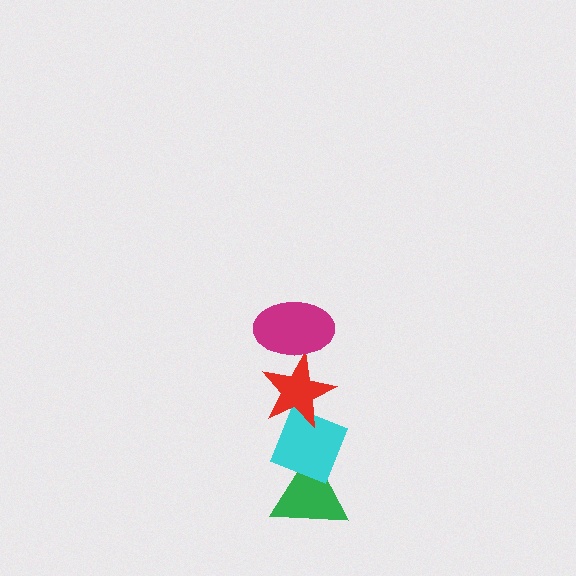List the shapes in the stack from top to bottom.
From top to bottom: the magenta ellipse, the red star, the cyan diamond, the green triangle.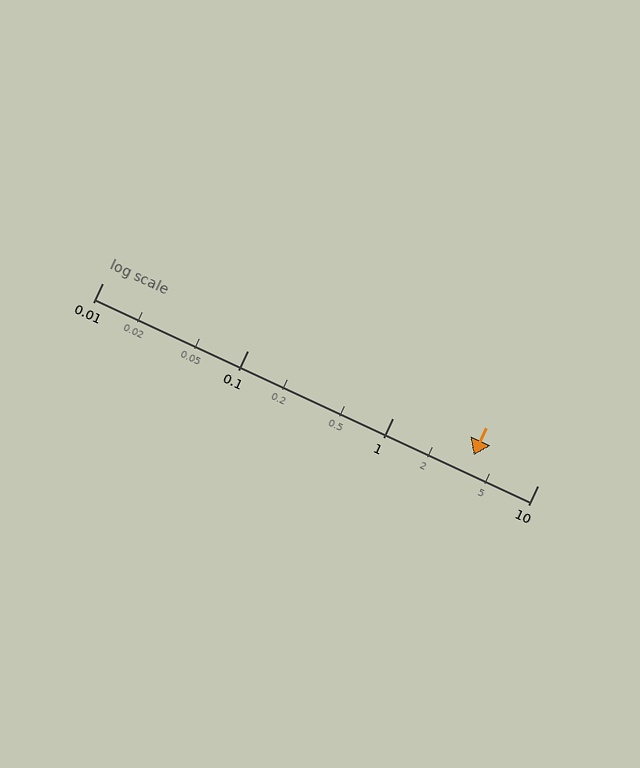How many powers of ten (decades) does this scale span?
The scale spans 3 decades, from 0.01 to 10.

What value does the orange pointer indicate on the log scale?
The pointer indicates approximately 3.6.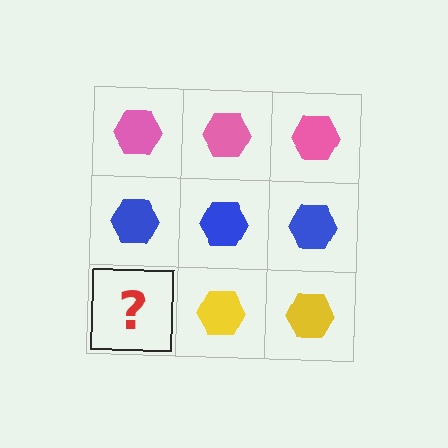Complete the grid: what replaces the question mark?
The question mark should be replaced with a yellow hexagon.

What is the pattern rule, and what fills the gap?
The rule is that each row has a consistent color. The gap should be filled with a yellow hexagon.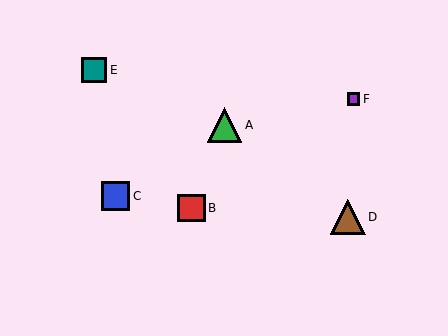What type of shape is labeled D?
Shape D is a brown triangle.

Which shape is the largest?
The brown triangle (labeled D) is the largest.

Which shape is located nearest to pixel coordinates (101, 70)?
The teal square (labeled E) at (94, 70) is nearest to that location.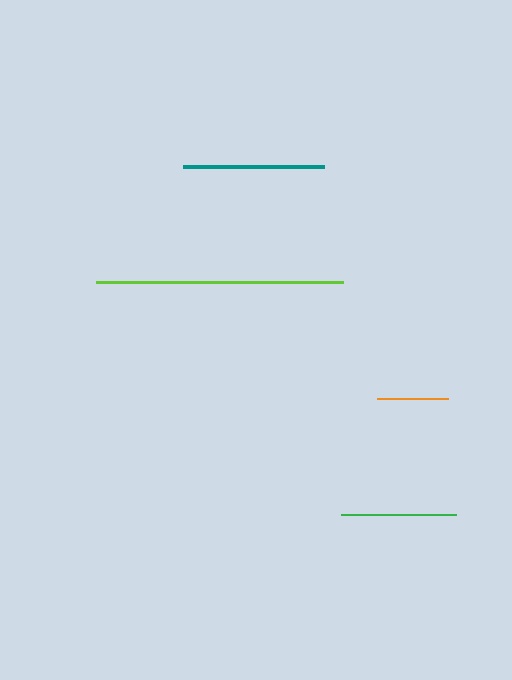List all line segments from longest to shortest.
From longest to shortest: lime, teal, green, orange.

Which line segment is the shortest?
The orange line is the shortest at approximately 71 pixels.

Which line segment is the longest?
The lime line is the longest at approximately 247 pixels.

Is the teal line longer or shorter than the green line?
The teal line is longer than the green line.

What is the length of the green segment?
The green segment is approximately 115 pixels long.